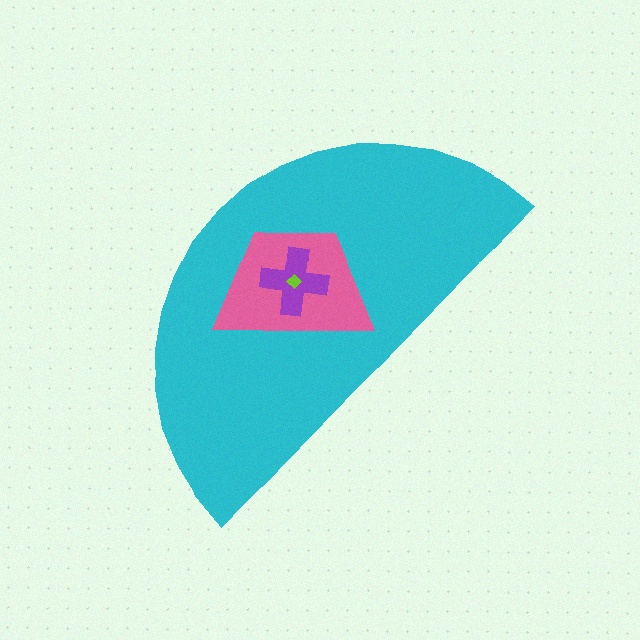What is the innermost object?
The lime diamond.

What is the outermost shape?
The cyan semicircle.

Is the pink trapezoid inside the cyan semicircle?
Yes.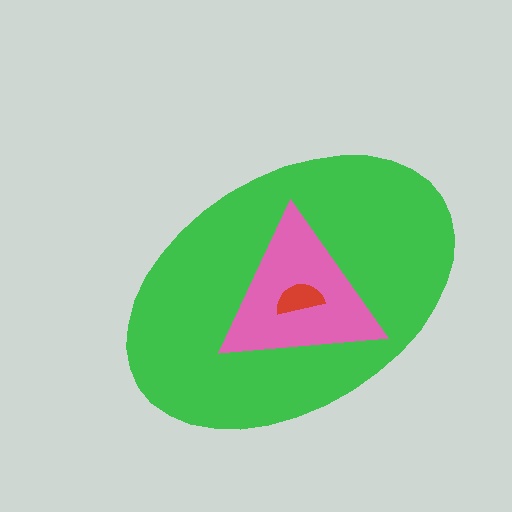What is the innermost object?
The red semicircle.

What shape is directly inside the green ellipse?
The pink triangle.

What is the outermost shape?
The green ellipse.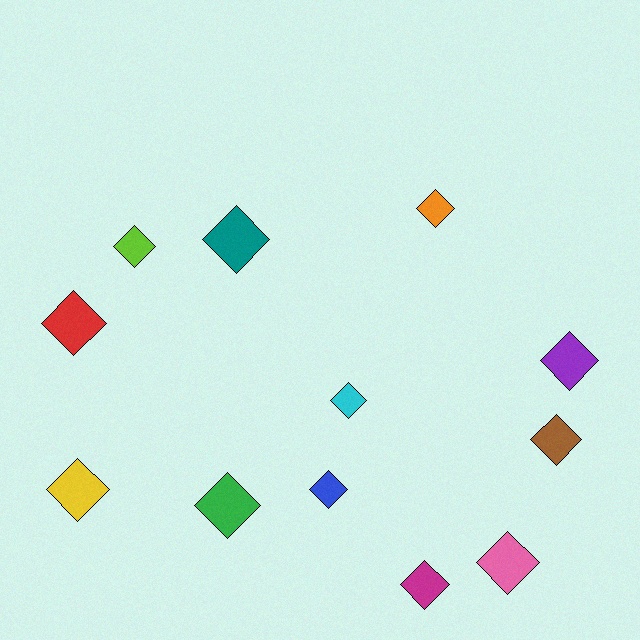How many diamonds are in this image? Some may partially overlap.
There are 12 diamonds.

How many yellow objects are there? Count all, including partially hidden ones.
There is 1 yellow object.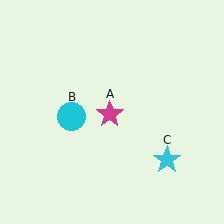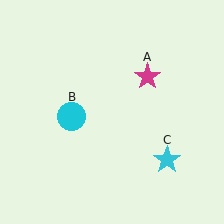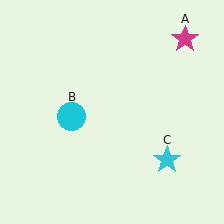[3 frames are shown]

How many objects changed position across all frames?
1 object changed position: magenta star (object A).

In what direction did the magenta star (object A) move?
The magenta star (object A) moved up and to the right.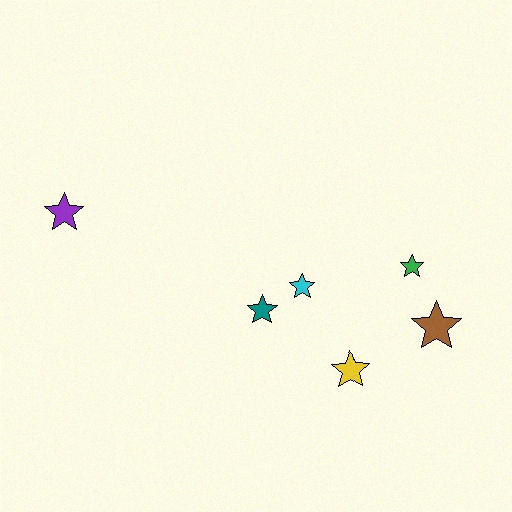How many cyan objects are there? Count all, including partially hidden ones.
There is 1 cyan object.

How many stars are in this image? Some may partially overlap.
There are 6 stars.